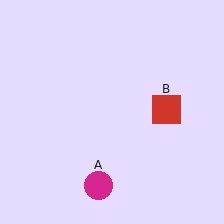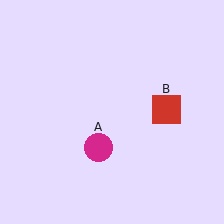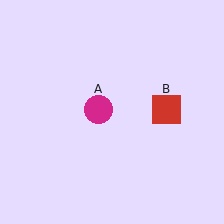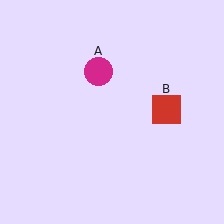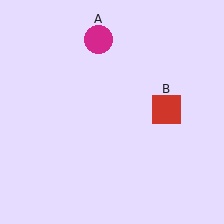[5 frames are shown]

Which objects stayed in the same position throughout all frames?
Red square (object B) remained stationary.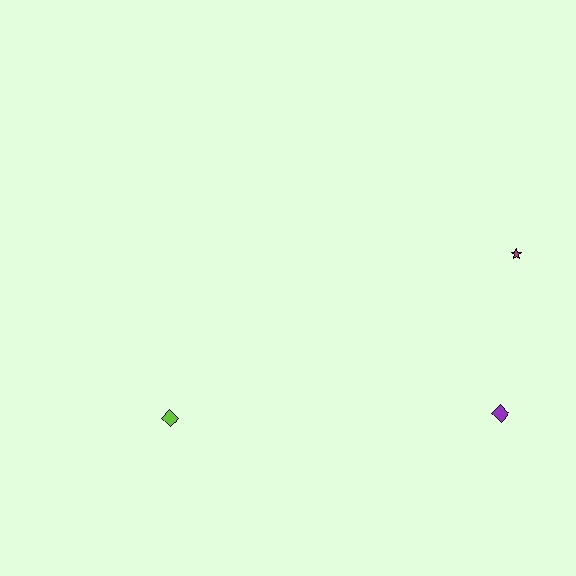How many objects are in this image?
There are 3 objects.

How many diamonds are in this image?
There are 2 diamonds.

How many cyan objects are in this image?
There are no cyan objects.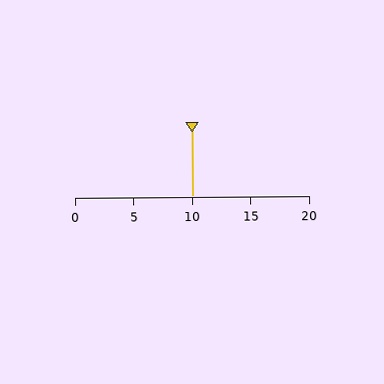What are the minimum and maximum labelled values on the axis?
The axis runs from 0 to 20.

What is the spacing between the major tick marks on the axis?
The major ticks are spaced 5 apart.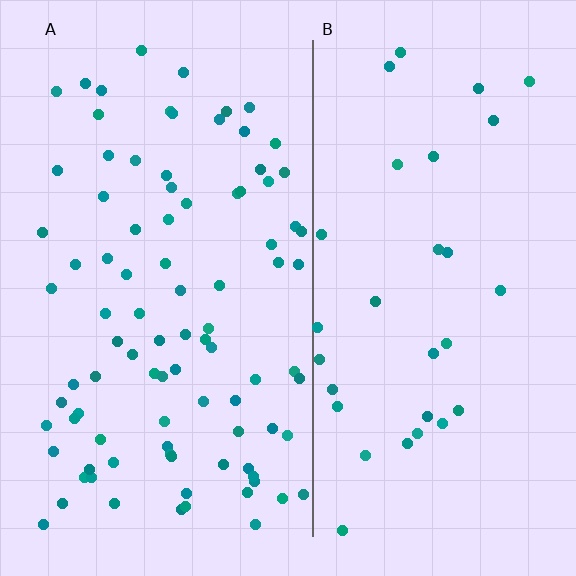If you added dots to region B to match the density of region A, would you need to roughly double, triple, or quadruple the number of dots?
Approximately triple.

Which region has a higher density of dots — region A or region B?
A (the left).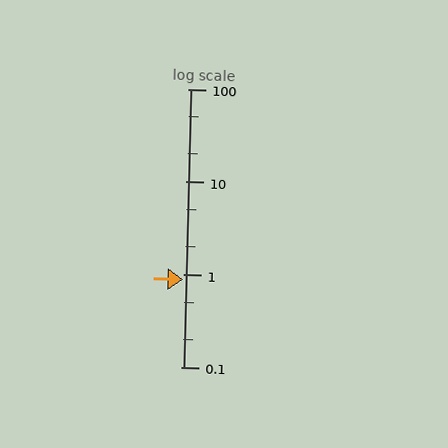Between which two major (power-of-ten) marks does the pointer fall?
The pointer is between 0.1 and 1.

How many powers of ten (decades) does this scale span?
The scale spans 3 decades, from 0.1 to 100.